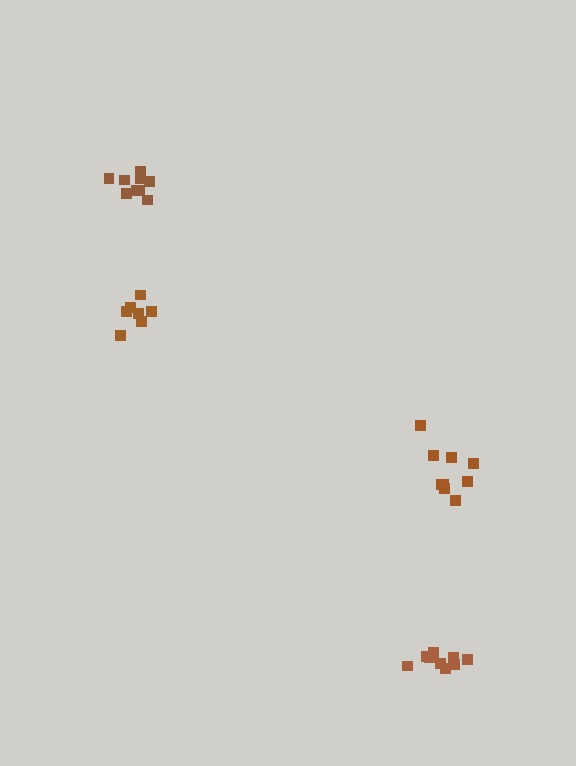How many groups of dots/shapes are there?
There are 4 groups.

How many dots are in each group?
Group 1: 7 dots, Group 2: 9 dots, Group 3: 9 dots, Group 4: 9 dots (34 total).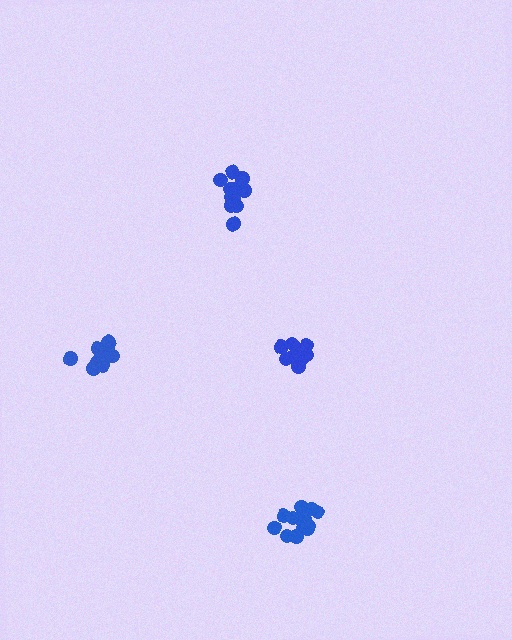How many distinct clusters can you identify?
There are 4 distinct clusters.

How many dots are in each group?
Group 1: 15 dots, Group 2: 13 dots, Group 3: 11 dots, Group 4: 11 dots (50 total).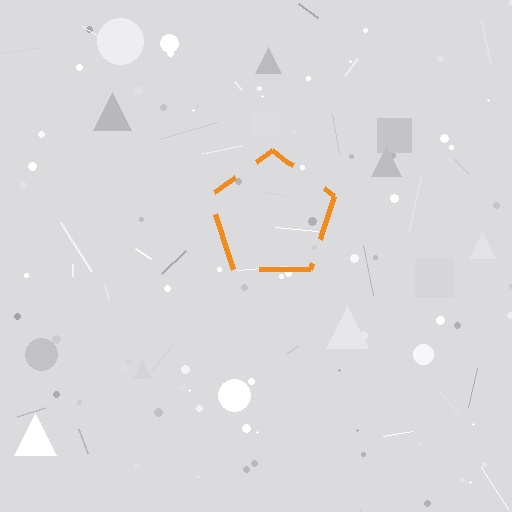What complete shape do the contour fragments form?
The contour fragments form a pentagon.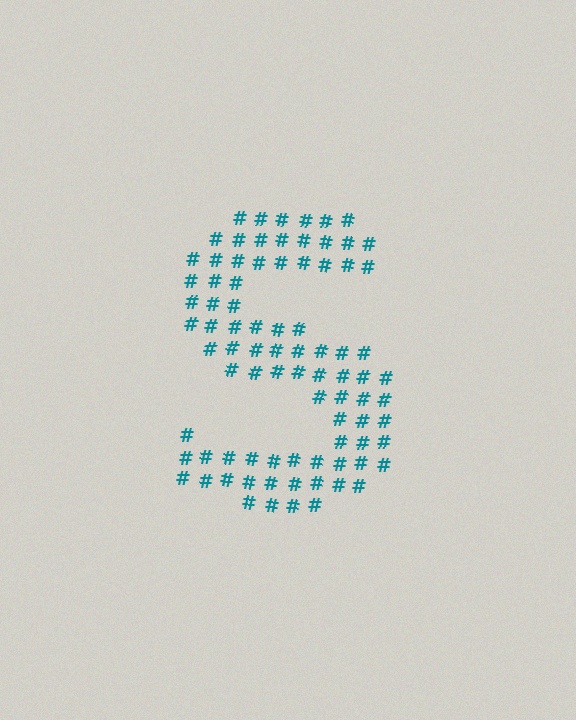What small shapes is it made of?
It is made of small hash symbols.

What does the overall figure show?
The overall figure shows the letter S.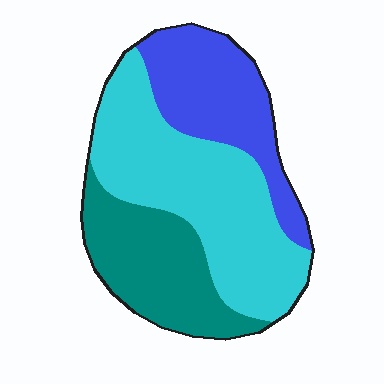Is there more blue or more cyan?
Cyan.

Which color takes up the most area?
Cyan, at roughly 45%.